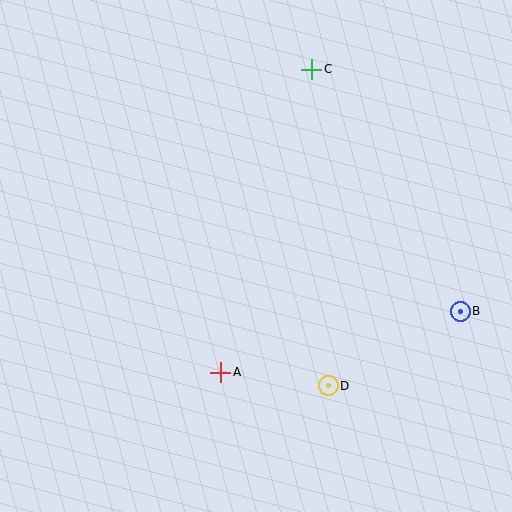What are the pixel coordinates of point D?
Point D is at (328, 386).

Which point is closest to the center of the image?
Point A at (221, 372) is closest to the center.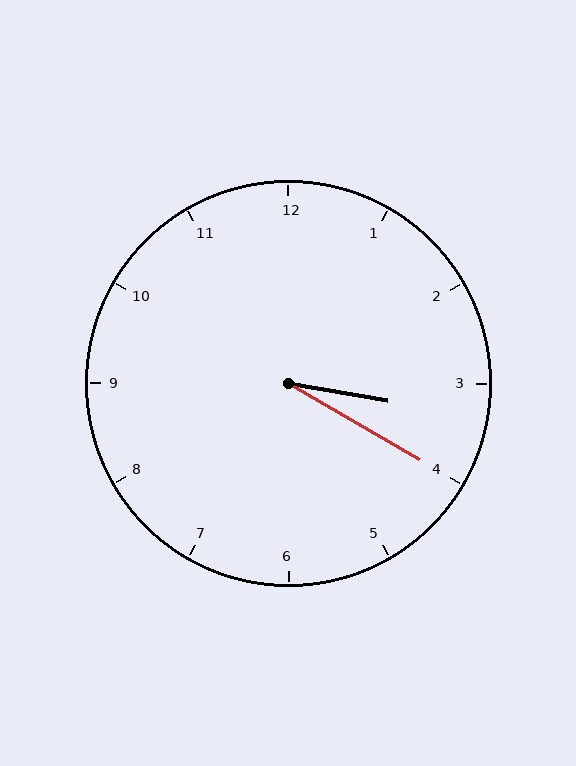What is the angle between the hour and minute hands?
Approximately 20 degrees.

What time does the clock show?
3:20.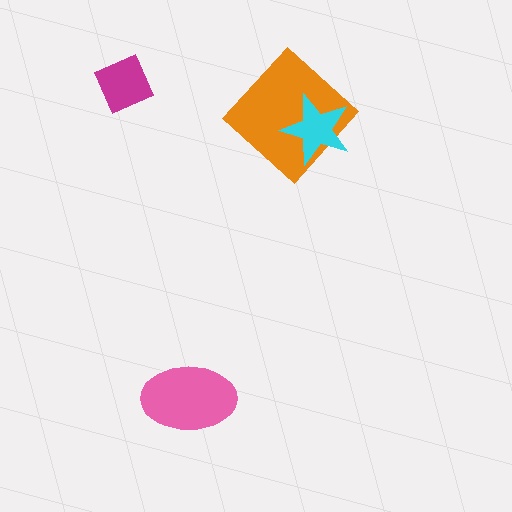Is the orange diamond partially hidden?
Yes, it is partially covered by another shape.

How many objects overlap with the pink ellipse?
0 objects overlap with the pink ellipse.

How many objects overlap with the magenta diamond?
0 objects overlap with the magenta diamond.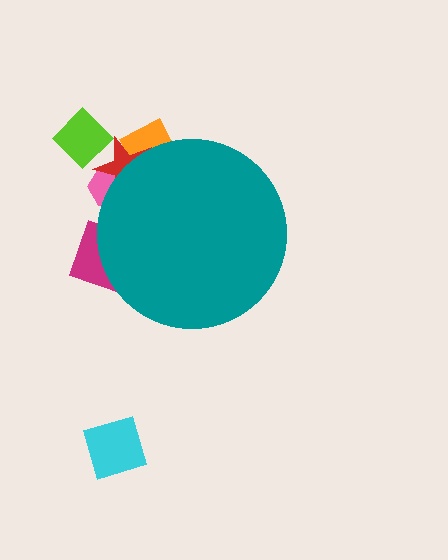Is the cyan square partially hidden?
No, the cyan square is fully visible.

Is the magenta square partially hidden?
Yes, the magenta square is partially hidden behind the teal circle.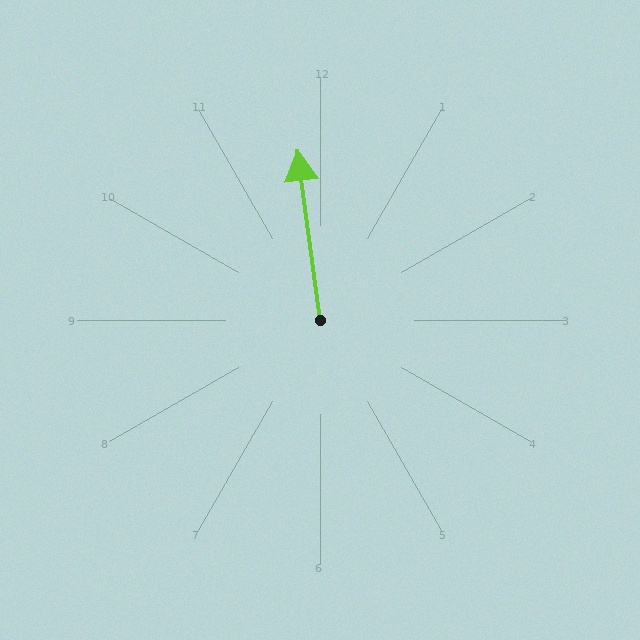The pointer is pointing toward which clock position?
Roughly 12 o'clock.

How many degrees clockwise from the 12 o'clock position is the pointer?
Approximately 353 degrees.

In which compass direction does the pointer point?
North.